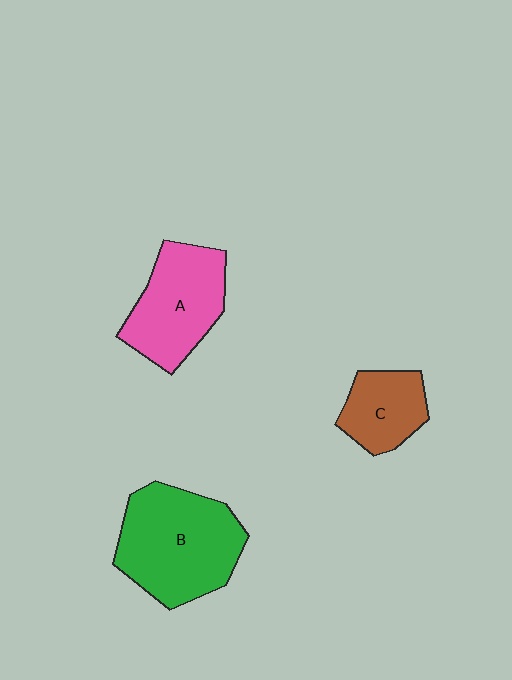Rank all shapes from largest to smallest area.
From largest to smallest: B (green), A (pink), C (brown).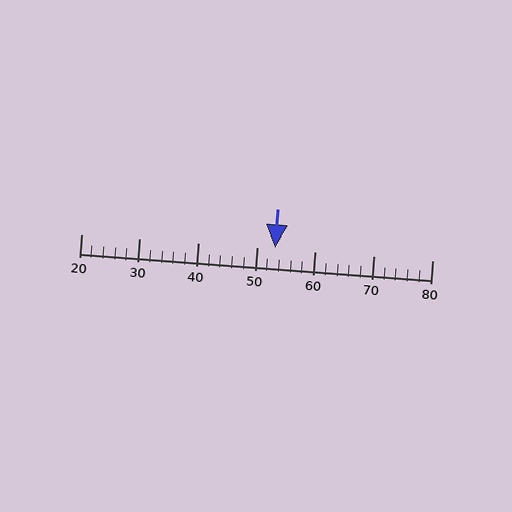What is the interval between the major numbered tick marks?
The major tick marks are spaced 10 units apart.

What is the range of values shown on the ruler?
The ruler shows values from 20 to 80.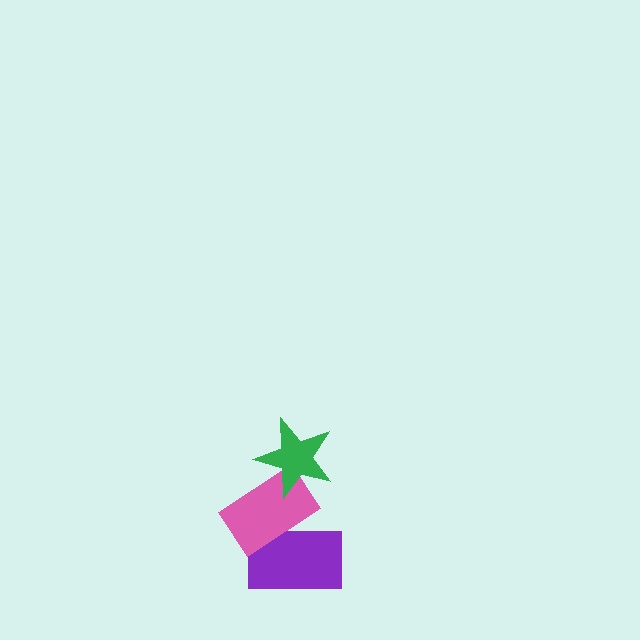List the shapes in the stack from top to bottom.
From top to bottom: the green star, the pink rectangle, the purple rectangle.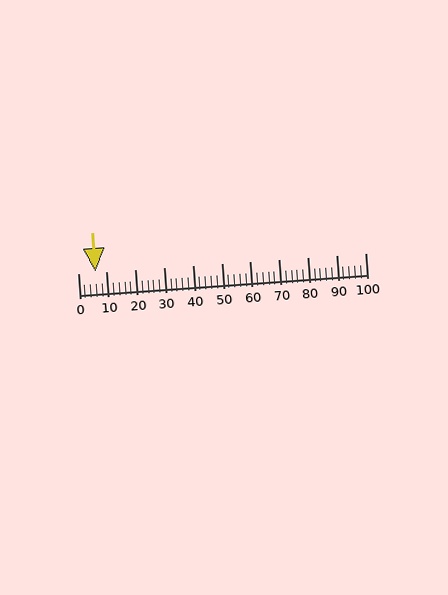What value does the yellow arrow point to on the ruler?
The yellow arrow points to approximately 6.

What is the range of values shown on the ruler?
The ruler shows values from 0 to 100.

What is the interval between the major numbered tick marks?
The major tick marks are spaced 10 units apart.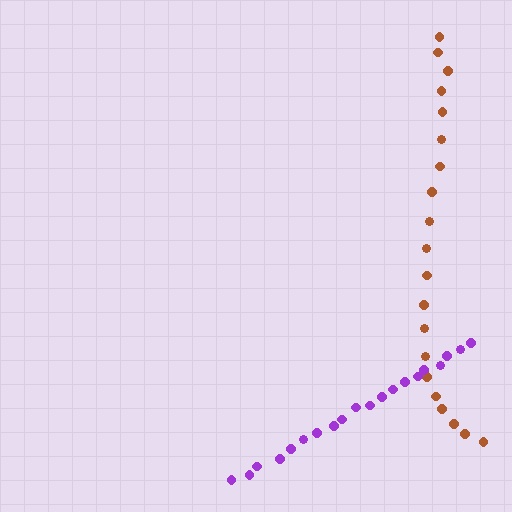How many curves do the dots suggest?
There are 2 distinct paths.